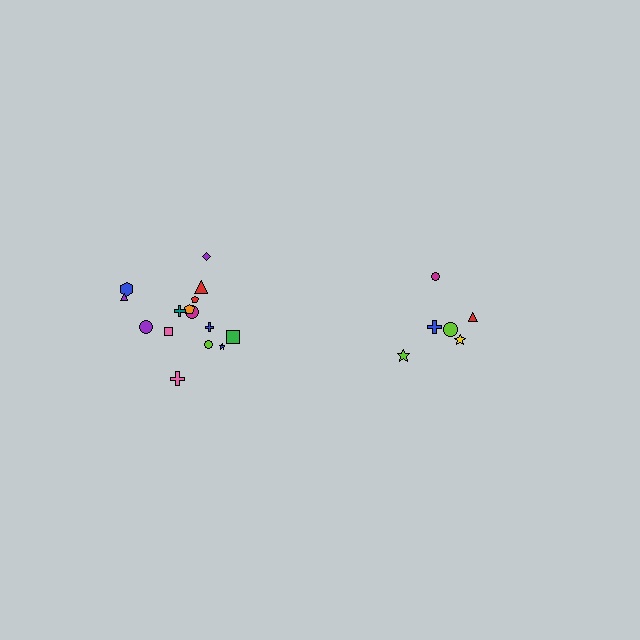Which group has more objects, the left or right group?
The left group.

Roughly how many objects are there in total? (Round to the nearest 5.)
Roughly 20 objects in total.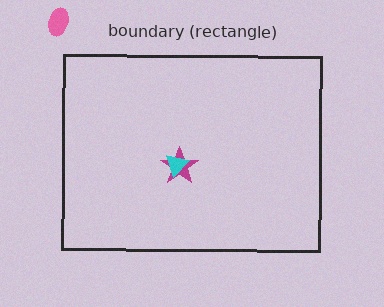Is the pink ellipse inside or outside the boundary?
Outside.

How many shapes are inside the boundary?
2 inside, 1 outside.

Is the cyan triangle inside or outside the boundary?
Inside.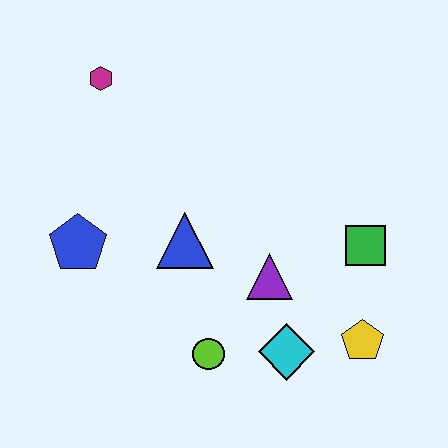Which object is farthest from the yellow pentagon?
The magenta hexagon is farthest from the yellow pentagon.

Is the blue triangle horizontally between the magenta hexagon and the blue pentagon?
No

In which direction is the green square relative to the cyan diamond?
The green square is above the cyan diamond.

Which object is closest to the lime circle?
The cyan diamond is closest to the lime circle.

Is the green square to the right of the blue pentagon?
Yes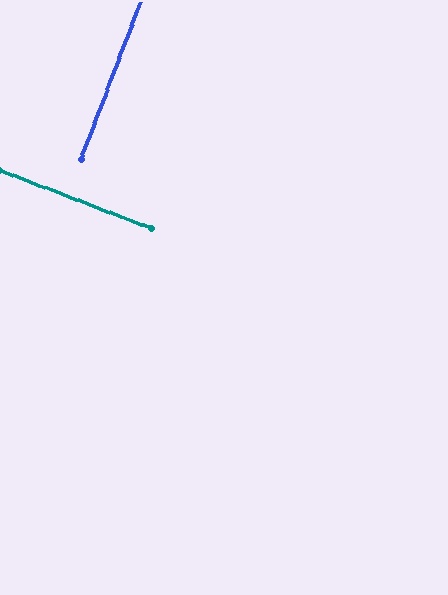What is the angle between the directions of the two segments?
Approximately 90 degrees.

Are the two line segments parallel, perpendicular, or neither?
Perpendicular — they meet at approximately 90°.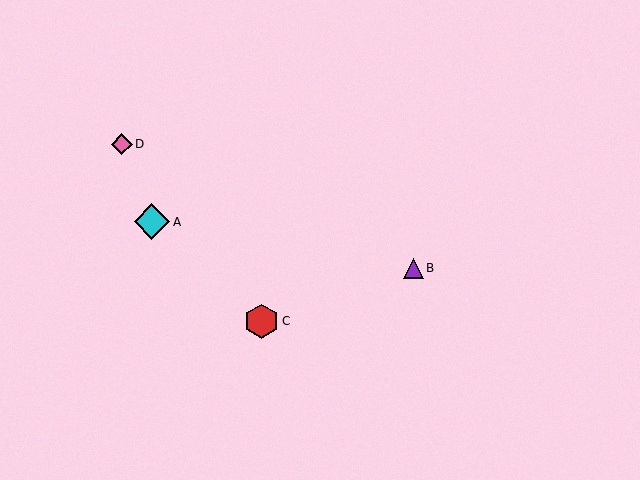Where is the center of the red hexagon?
The center of the red hexagon is at (262, 321).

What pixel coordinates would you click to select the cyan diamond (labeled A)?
Click at (152, 222) to select the cyan diamond A.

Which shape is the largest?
The cyan diamond (labeled A) is the largest.